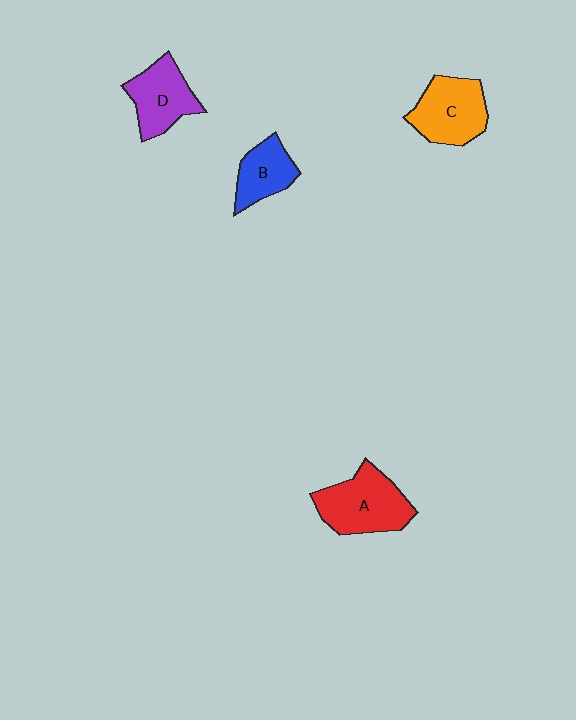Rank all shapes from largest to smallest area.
From largest to smallest: A (red), C (orange), D (purple), B (blue).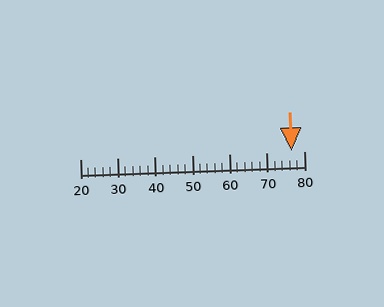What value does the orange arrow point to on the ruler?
The orange arrow points to approximately 77.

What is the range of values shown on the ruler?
The ruler shows values from 20 to 80.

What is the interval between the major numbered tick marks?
The major tick marks are spaced 10 units apart.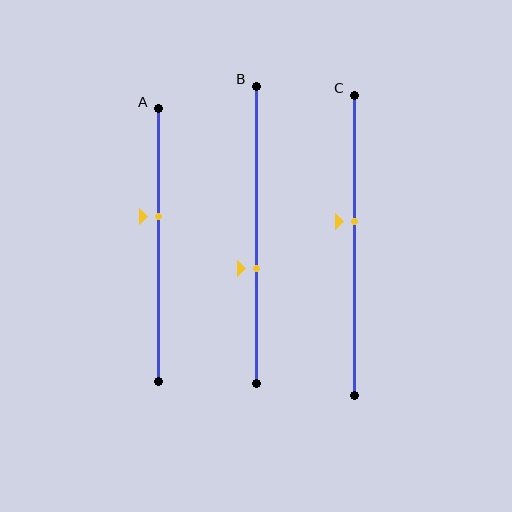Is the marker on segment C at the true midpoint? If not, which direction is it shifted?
No, the marker on segment C is shifted upward by about 8% of the segment length.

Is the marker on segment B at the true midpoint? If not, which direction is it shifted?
No, the marker on segment B is shifted downward by about 12% of the segment length.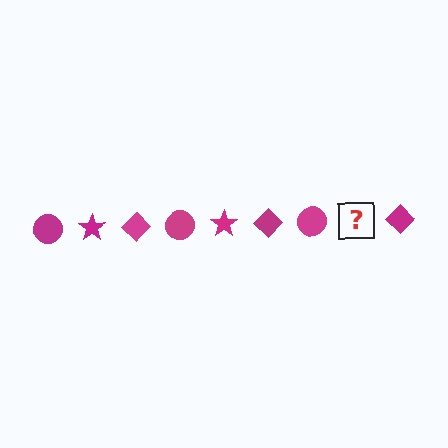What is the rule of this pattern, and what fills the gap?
The rule is that the pattern cycles through circle, star, diamond shapes in magenta. The gap should be filled with a magenta star.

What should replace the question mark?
The question mark should be replaced with a magenta star.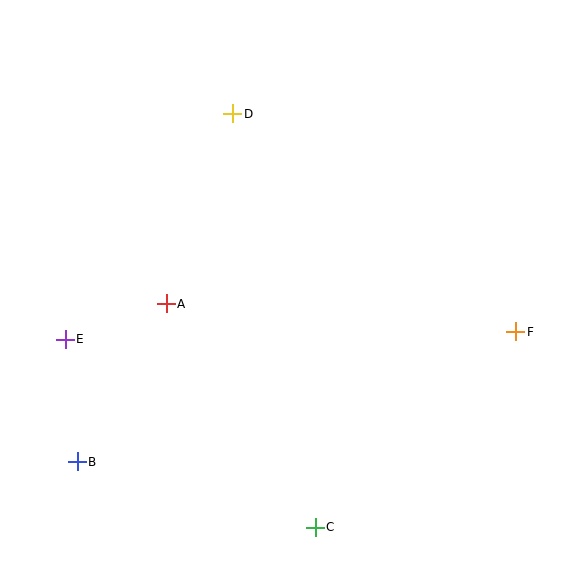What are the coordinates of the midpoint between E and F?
The midpoint between E and F is at (291, 335).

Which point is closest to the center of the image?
Point A at (166, 304) is closest to the center.